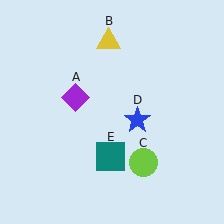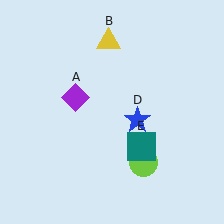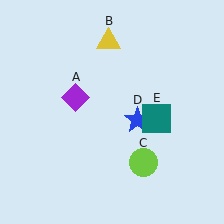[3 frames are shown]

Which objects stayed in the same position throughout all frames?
Purple diamond (object A) and yellow triangle (object B) and lime circle (object C) and blue star (object D) remained stationary.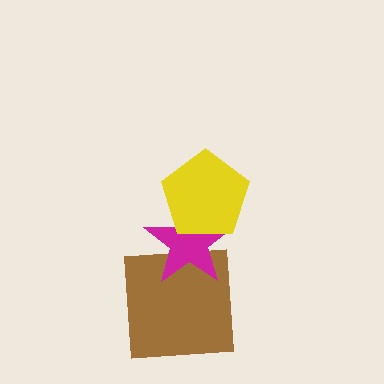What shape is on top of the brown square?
The magenta star is on top of the brown square.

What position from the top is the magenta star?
The magenta star is 2nd from the top.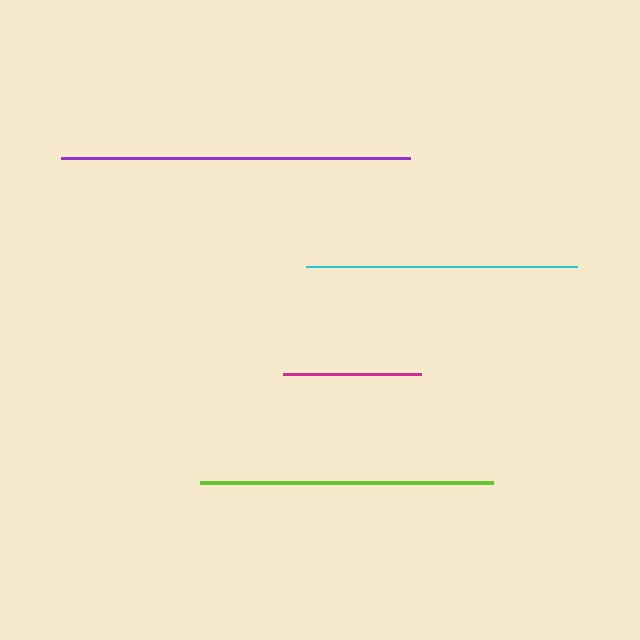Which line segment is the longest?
The purple line is the longest at approximately 349 pixels.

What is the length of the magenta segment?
The magenta segment is approximately 138 pixels long.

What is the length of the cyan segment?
The cyan segment is approximately 271 pixels long.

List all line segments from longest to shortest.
From longest to shortest: purple, lime, cyan, magenta.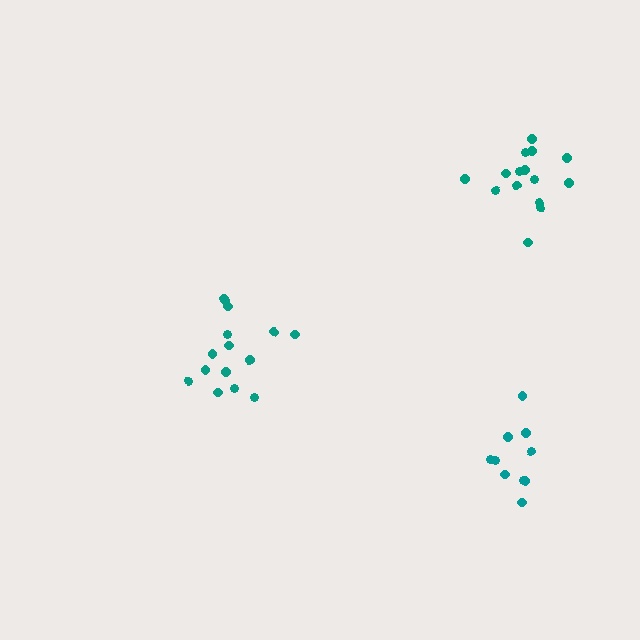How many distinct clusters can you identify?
There are 3 distinct clusters.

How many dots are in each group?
Group 1: 15 dots, Group 2: 10 dots, Group 3: 15 dots (40 total).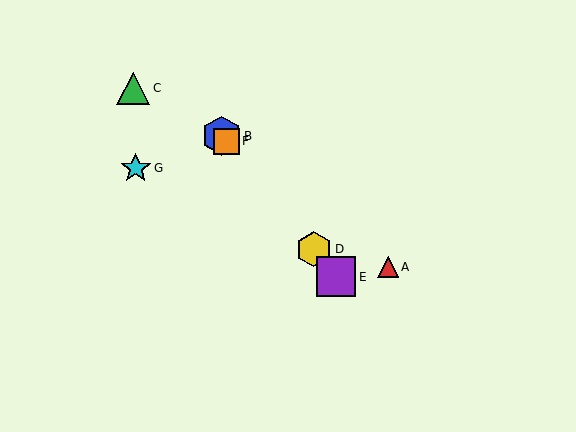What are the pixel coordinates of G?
Object G is at (136, 168).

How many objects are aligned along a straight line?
4 objects (B, D, E, F) are aligned along a straight line.